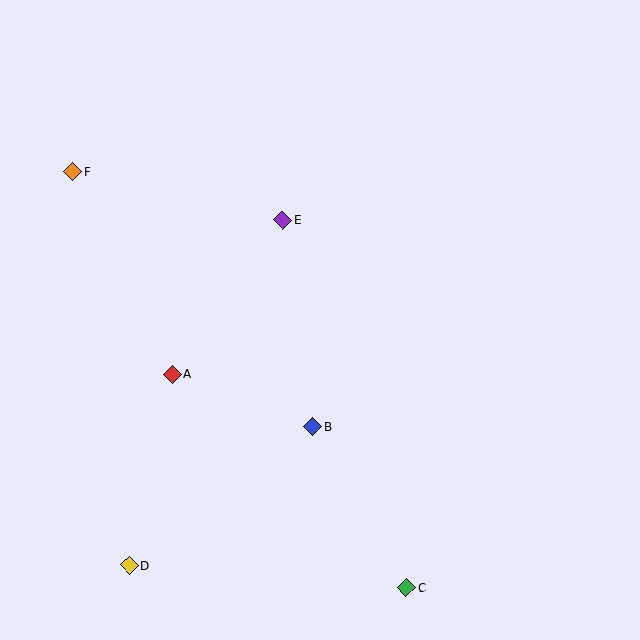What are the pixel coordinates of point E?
Point E is at (283, 220).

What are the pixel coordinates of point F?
Point F is at (72, 172).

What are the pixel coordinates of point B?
Point B is at (312, 427).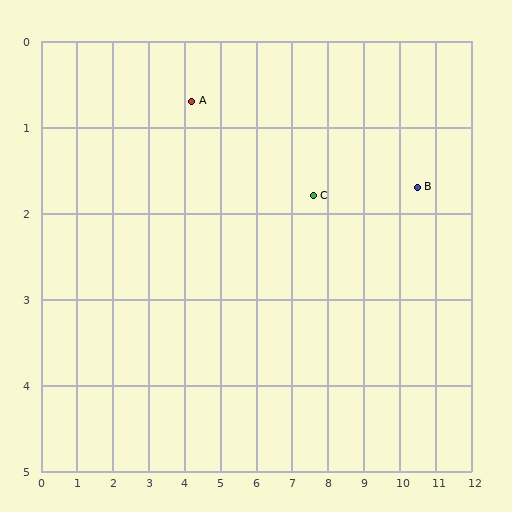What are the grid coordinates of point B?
Point B is at approximately (10.5, 1.7).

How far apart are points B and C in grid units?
Points B and C are about 2.9 grid units apart.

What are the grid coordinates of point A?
Point A is at approximately (4.2, 0.7).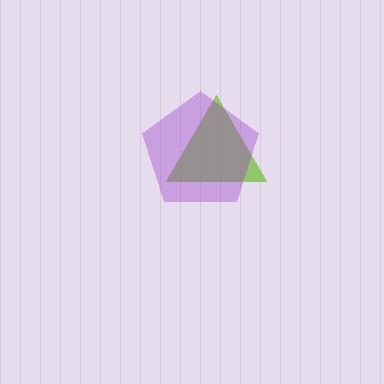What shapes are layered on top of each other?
The layered shapes are: a lime triangle, a purple pentagon.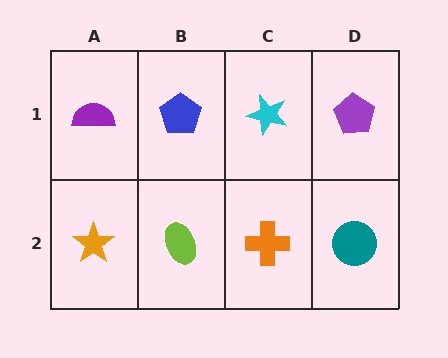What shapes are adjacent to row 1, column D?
A teal circle (row 2, column D), a cyan star (row 1, column C).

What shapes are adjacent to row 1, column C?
An orange cross (row 2, column C), a blue pentagon (row 1, column B), a purple pentagon (row 1, column D).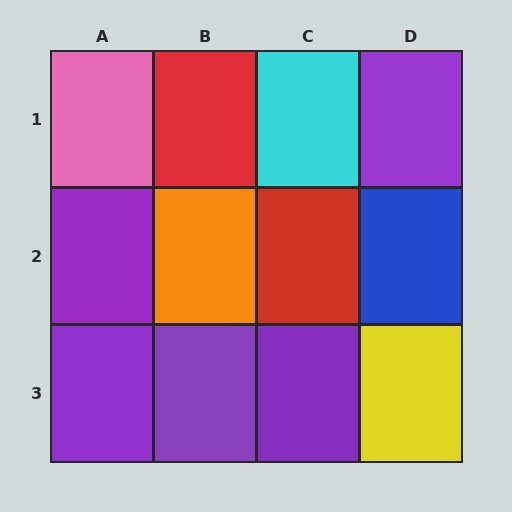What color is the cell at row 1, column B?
Red.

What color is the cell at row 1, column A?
Pink.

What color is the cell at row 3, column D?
Yellow.